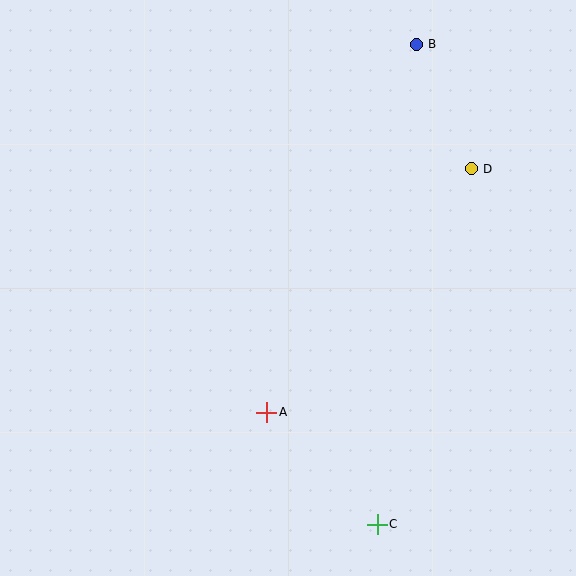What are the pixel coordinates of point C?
Point C is at (377, 524).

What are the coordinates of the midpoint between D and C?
The midpoint between D and C is at (424, 347).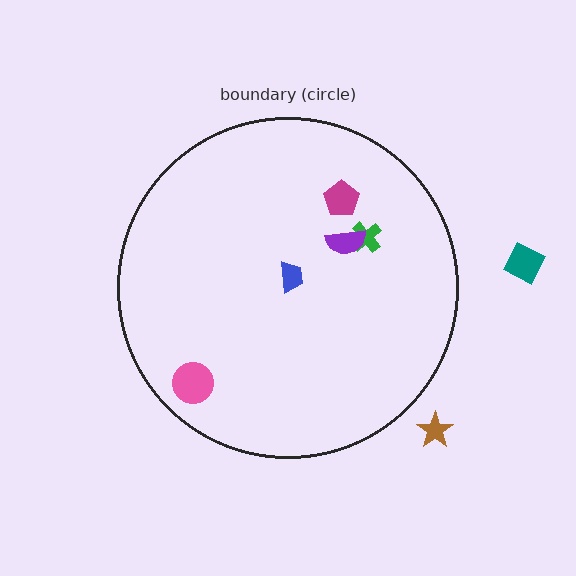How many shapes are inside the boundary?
5 inside, 2 outside.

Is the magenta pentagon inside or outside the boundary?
Inside.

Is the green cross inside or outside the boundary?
Inside.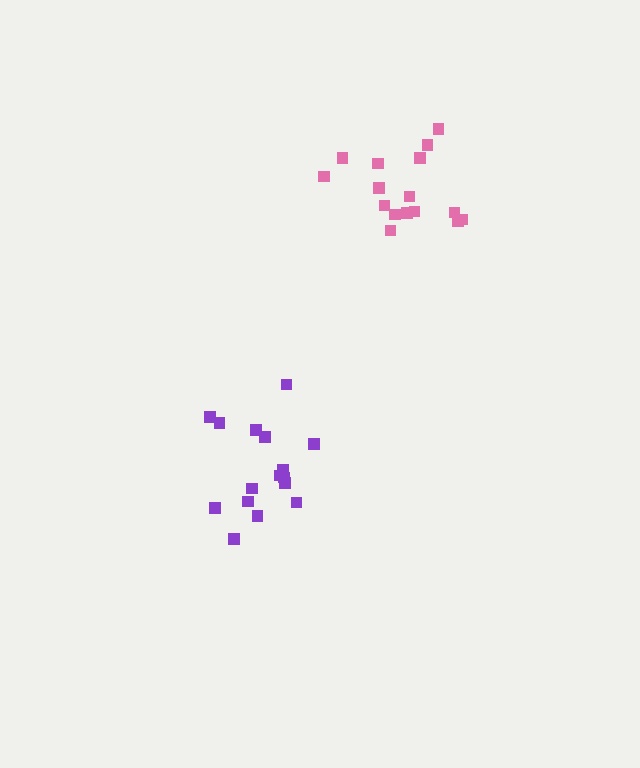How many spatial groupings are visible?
There are 2 spatial groupings.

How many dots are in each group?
Group 1: 16 dots, Group 2: 17 dots (33 total).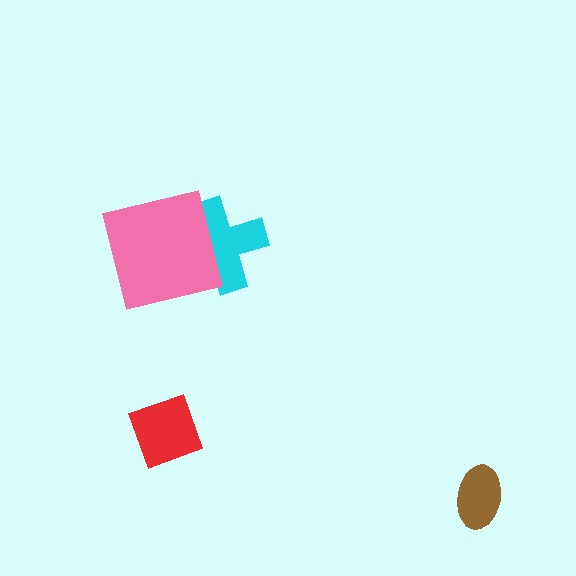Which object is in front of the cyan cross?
The pink square is in front of the cyan cross.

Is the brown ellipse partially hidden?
No, no other shape covers it.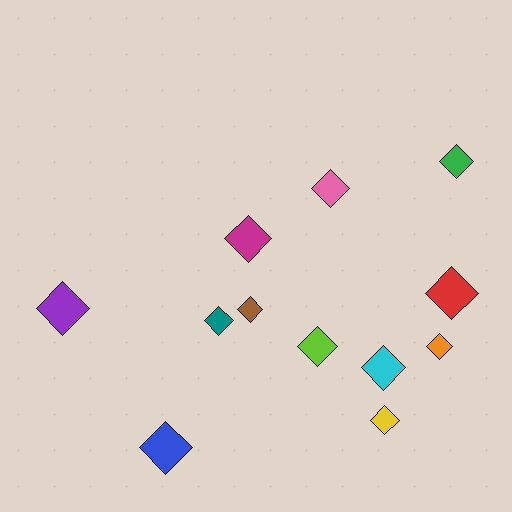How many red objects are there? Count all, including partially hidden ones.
There is 1 red object.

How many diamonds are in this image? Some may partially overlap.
There are 12 diamonds.